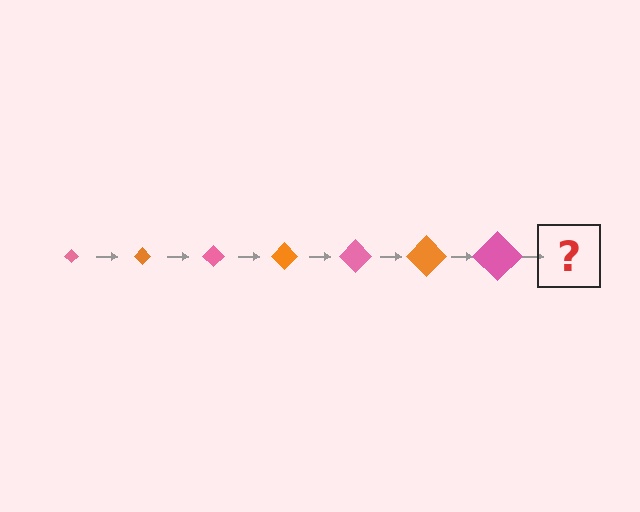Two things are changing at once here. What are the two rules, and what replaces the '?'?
The two rules are that the diamond grows larger each step and the color cycles through pink and orange. The '?' should be an orange diamond, larger than the previous one.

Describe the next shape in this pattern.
It should be an orange diamond, larger than the previous one.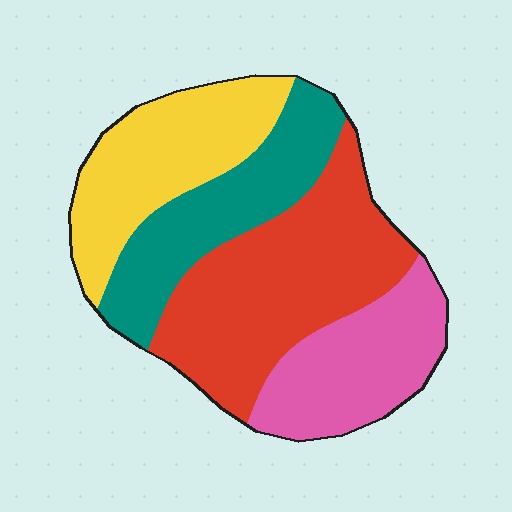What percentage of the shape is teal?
Teal takes up between a sixth and a third of the shape.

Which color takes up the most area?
Red, at roughly 35%.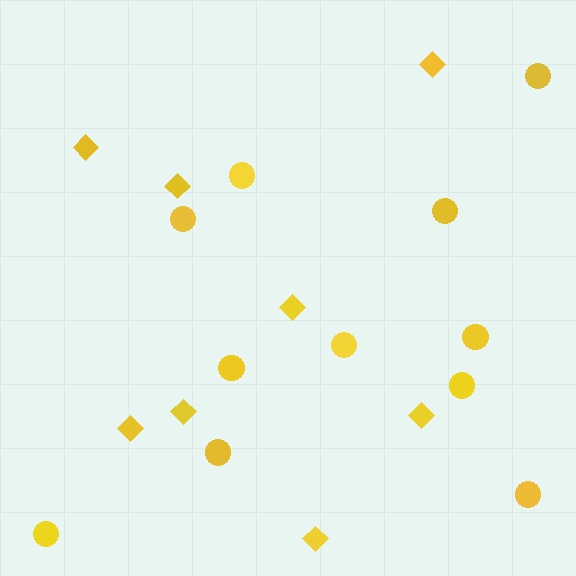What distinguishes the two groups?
There are 2 groups: one group of diamonds (8) and one group of circles (11).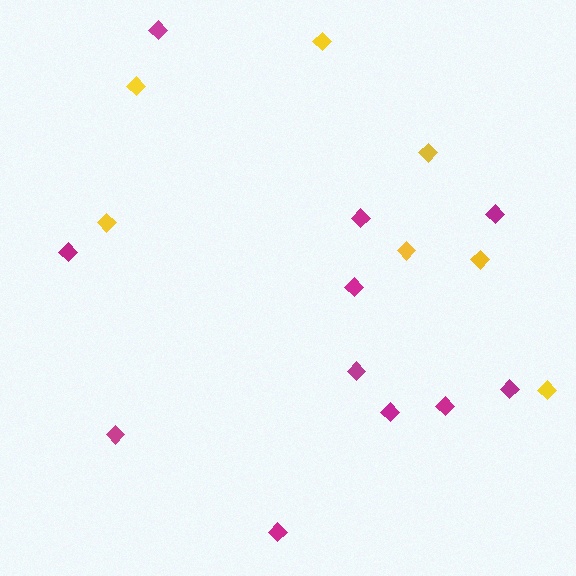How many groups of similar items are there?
There are 2 groups: one group of magenta diamonds (11) and one group of yellow diamonds (7).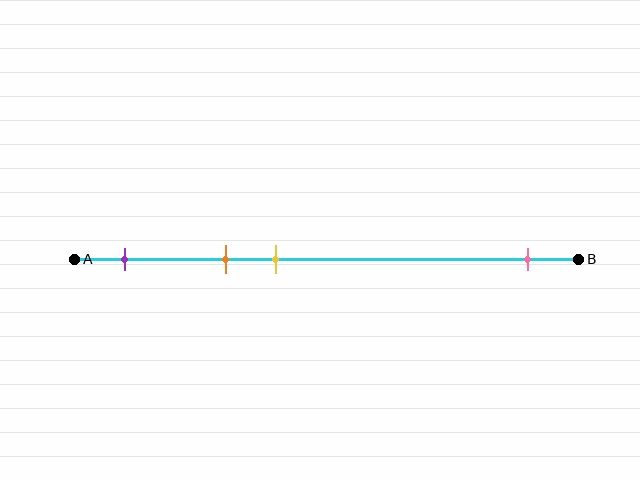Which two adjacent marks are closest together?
The orange and yellow marks are the closest adjacent pair.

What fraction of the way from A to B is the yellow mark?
The yellow mark is approximately 40% (0.4) of the way from A to B.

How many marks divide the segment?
There are 4 marks dividing the segment.